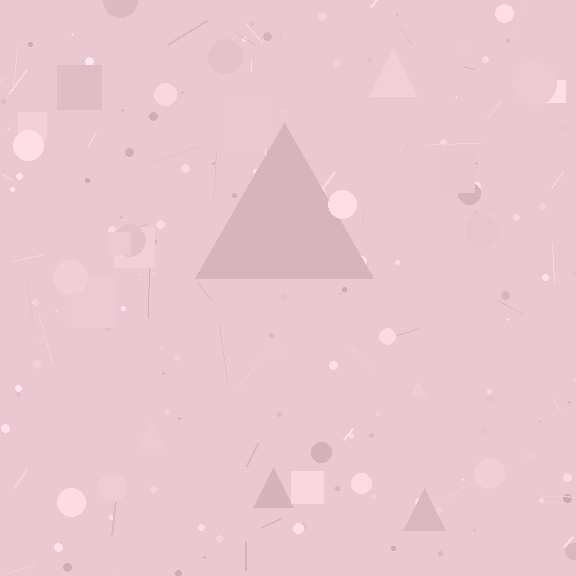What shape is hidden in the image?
A triangle is hidden in the image.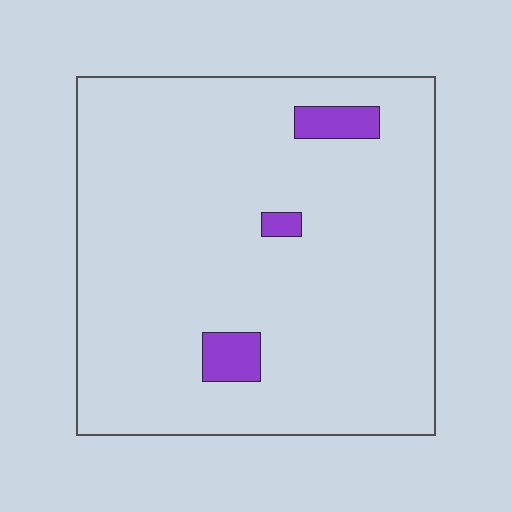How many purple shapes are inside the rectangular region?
3.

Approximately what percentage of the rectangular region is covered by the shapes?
Approximately 5%.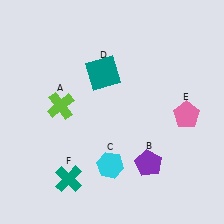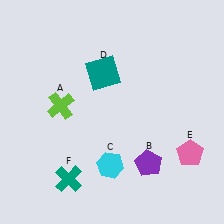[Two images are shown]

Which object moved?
The pink pentagon (E) moved down.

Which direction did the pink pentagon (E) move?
The pink pentagon (E) moved down.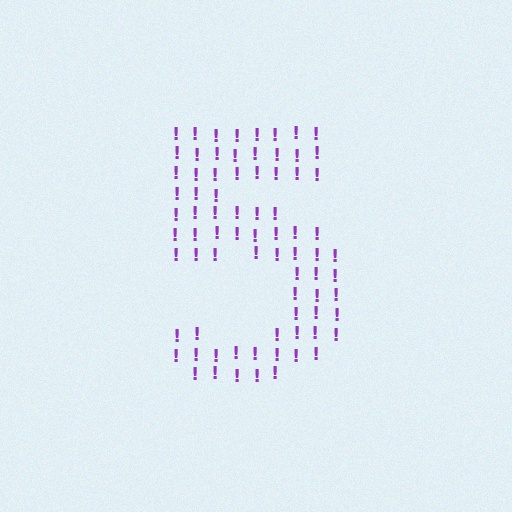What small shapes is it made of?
It is made of small exclamation marks.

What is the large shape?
The large shape is the digit 5.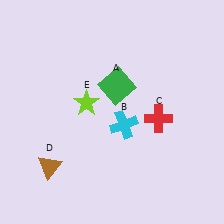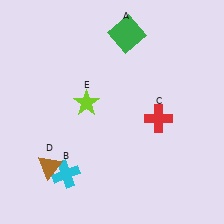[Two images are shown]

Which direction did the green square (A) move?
The green square (A) moved up.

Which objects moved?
The objects that moved are: the green square (A), the cyan cross (B).